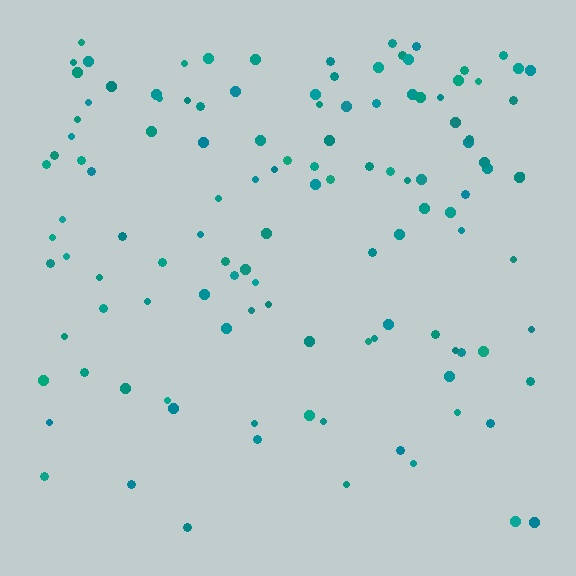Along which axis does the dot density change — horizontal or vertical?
Vertical.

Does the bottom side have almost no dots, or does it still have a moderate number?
Still a moderate number, just noticeably fewer than the top.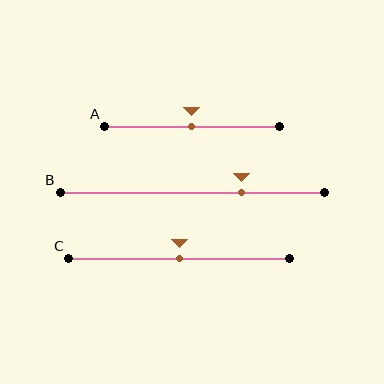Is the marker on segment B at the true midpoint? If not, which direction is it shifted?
No, the marker on segment B is shifted to the right by about 19% of the segment length.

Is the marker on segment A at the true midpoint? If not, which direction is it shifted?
Yes, the marker on segment A is at the true midpoint.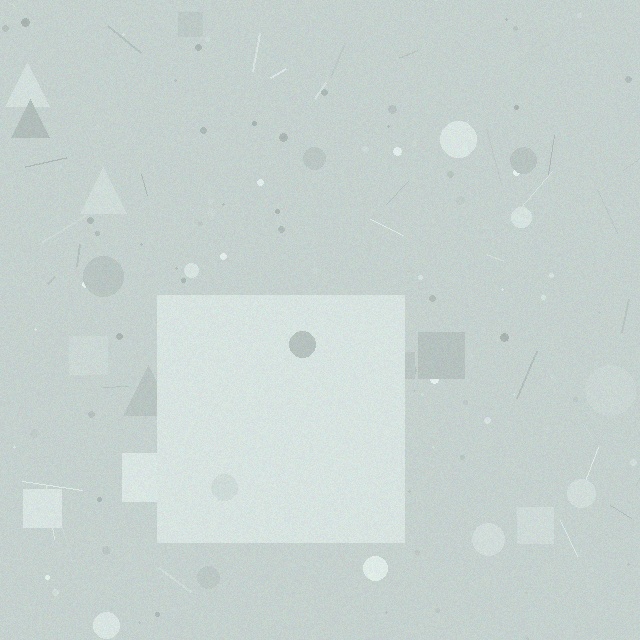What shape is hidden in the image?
A square is hidden in the image.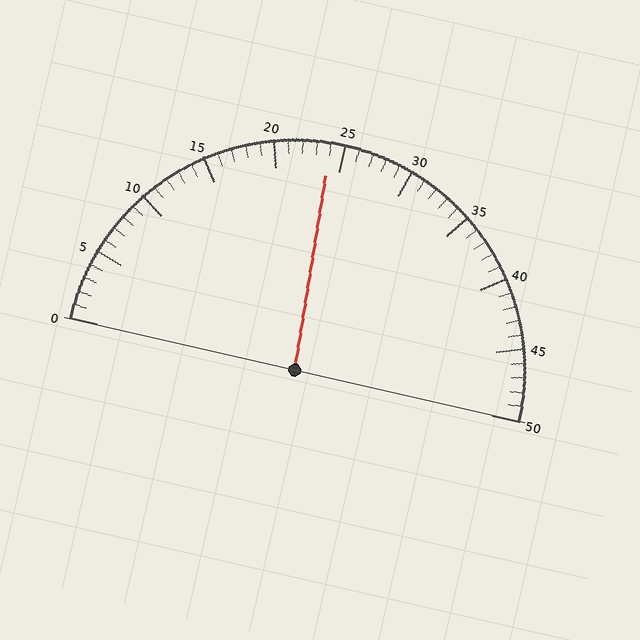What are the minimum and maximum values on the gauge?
The gauge ranges from 0 to 50.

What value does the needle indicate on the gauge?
The needle indicates approximately 24.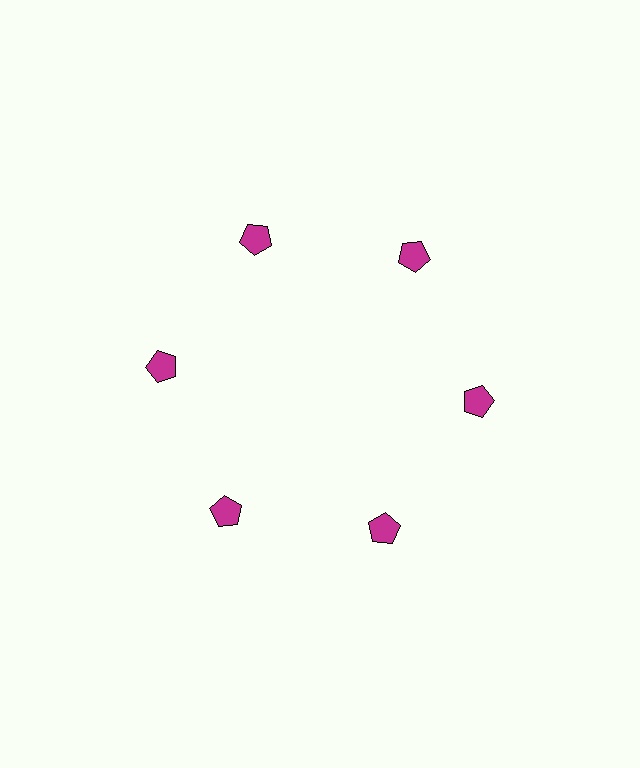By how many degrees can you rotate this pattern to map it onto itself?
The pattern maps onto itself every 60 degrees of rotation.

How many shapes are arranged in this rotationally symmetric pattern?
There are 6 shapes, arranged in 6 groups of 1.